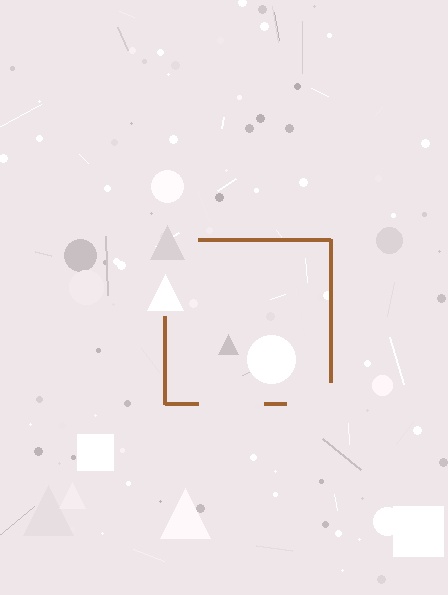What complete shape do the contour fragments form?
The contour fragments form a square.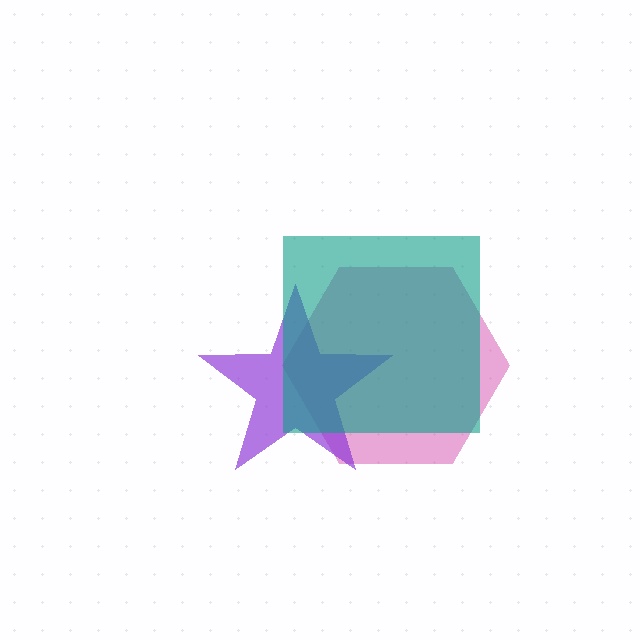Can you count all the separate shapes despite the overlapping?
Yes, there are 3 separate shapes.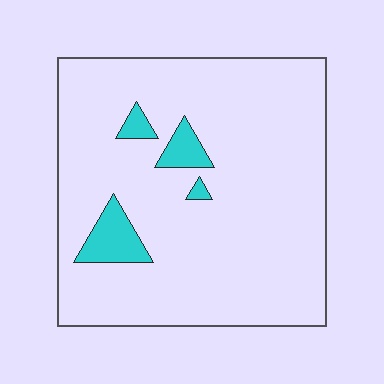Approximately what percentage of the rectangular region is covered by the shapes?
Approximately 10%.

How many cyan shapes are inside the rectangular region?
4.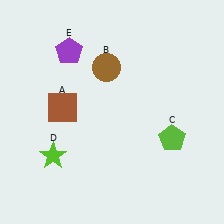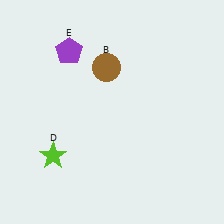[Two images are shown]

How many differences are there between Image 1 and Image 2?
There are 2 differences between the two images.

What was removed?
The lime pentagon (C), the brown square (A) were removed in Image 2.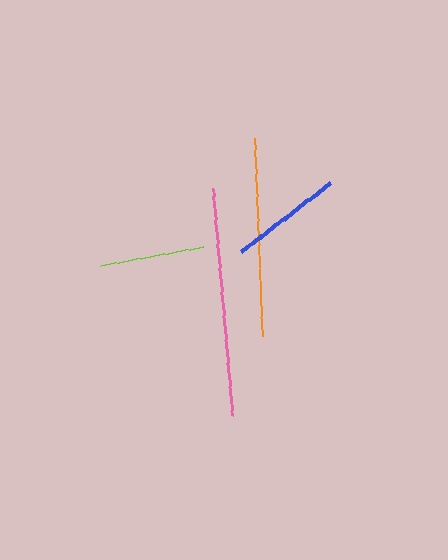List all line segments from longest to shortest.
From longest to shortest: pink, orange, blue, lime.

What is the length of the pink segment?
The pink segment is approximately 228 pixels long.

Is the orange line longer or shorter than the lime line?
The orange line is longer than the lime line.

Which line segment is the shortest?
The lime line is the shortest at approximately 105 pixels.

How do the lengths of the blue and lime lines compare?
The blue and lime lines are approximately the same length.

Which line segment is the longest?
The pink line is the longest at approximately 228 pixels.